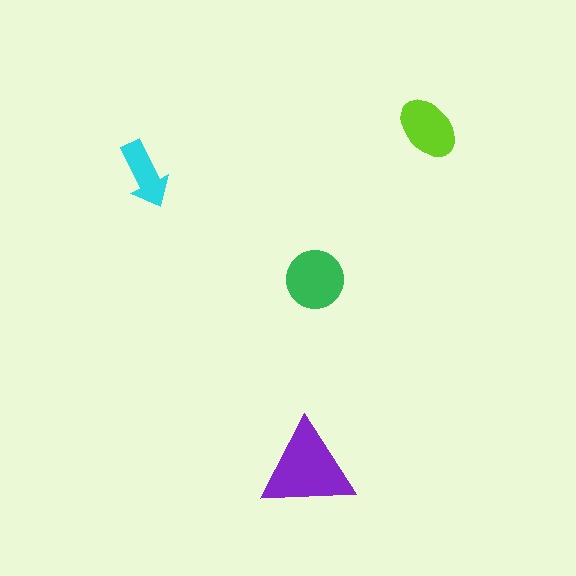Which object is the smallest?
The cyan arrow.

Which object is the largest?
The purple triangle.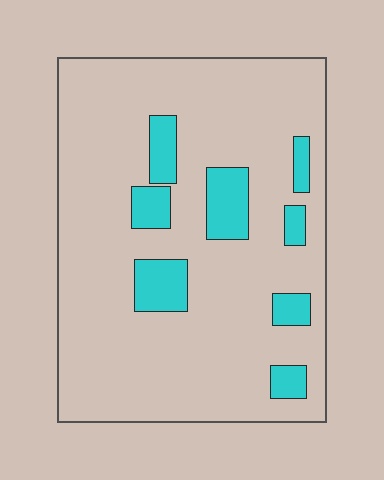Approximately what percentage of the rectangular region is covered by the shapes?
Approximately 15%.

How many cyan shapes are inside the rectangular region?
8.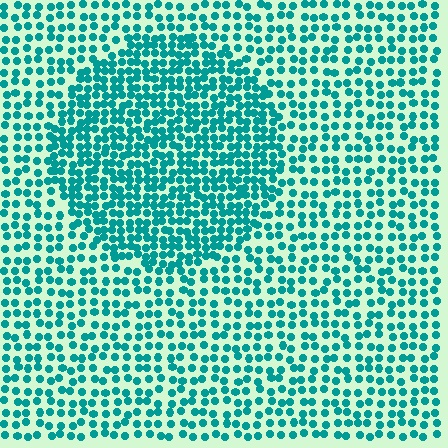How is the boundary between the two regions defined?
The boundary is defined by a change in element density (approximately 1.7x ratio). All elements are the same color, size, and shape.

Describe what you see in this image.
The image contains small teal elements arranged at two different densities. A circle-shaped region is visible where the elements are more densely packed than the surrounding area.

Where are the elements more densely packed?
The elements are more densely packed inside the circle boundary.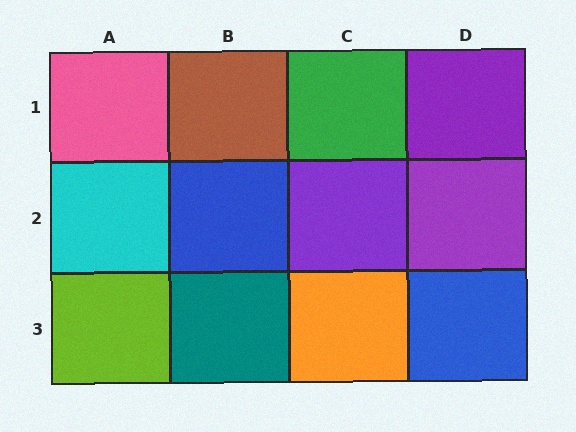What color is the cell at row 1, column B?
Brown.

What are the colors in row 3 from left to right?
Lime, teal, orange, blue.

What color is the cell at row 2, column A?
Cyan.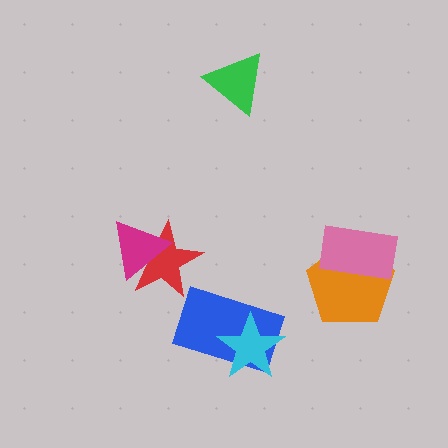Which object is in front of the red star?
The magenta triangle is in front of the red star.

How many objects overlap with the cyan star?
1 object overlaps with the cyan star.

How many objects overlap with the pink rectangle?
1 object overlaps with the pink rectangle.